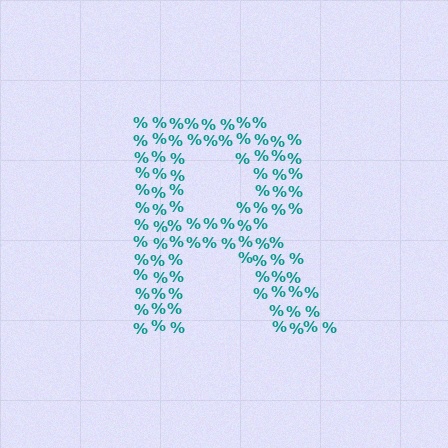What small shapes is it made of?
It is made of small percent signs.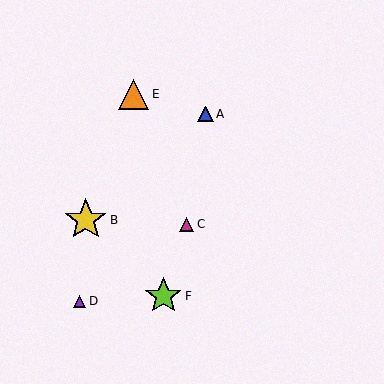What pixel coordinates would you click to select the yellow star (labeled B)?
Click at (86, 220) to select the yellow star B.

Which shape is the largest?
The yellow star (labeled B) is the largest.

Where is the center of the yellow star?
The center of the yellow star is at (86, 220).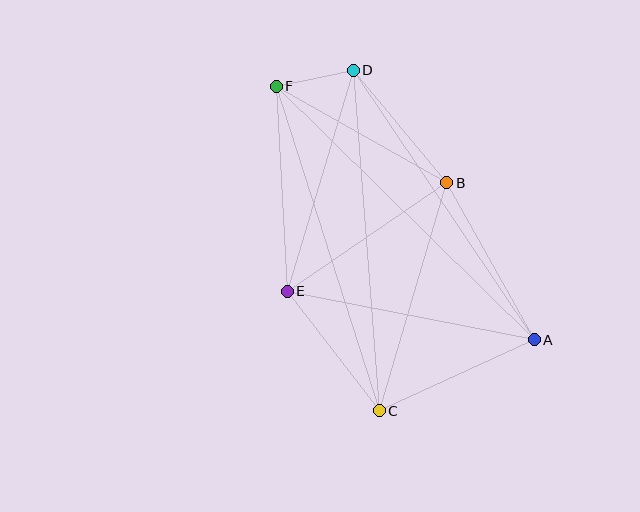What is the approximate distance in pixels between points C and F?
The distance between C and F is approximately 341 pixels.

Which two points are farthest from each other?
Points A and F are farthest from each other.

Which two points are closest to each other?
Points D and F are closest to each other.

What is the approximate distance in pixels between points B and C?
The distance between B and C is approximately 238 pixels.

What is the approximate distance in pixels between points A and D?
The distance between A and D is approximately 325 pixels.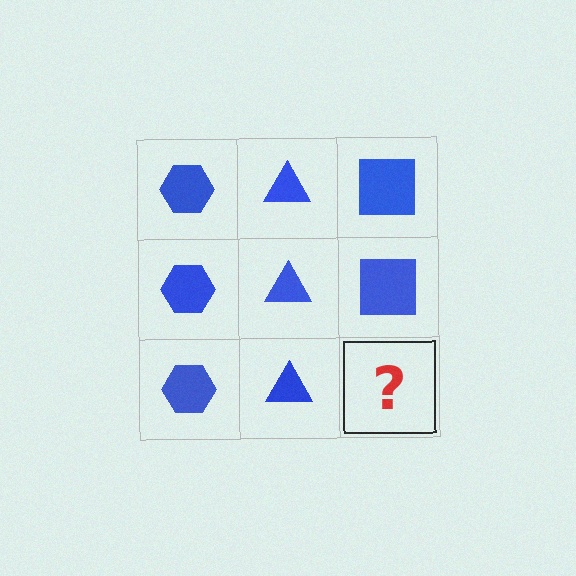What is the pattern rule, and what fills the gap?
The rule is that each column has a consistent shape. The gap should be filled with a blue square.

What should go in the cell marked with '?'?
The missing cell should contain a blue square.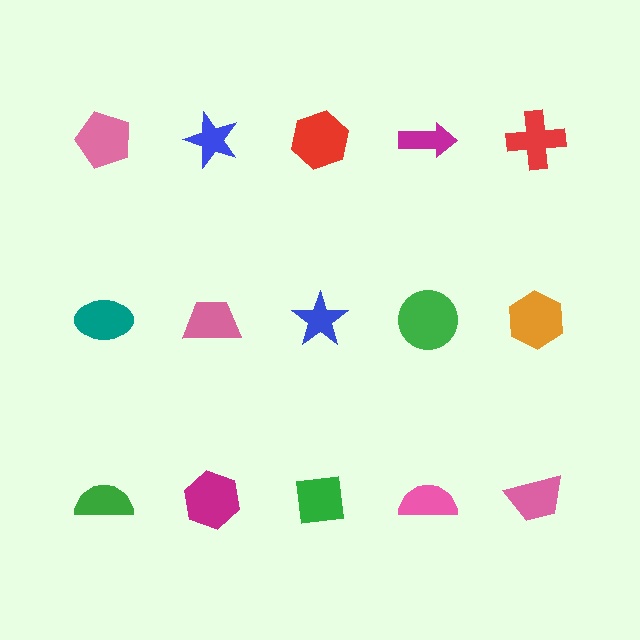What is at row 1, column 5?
A red cross.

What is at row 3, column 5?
A pink trapezoid.